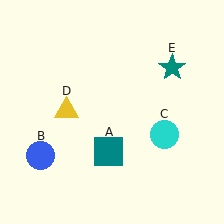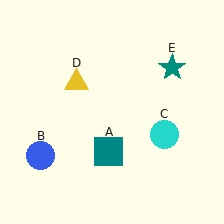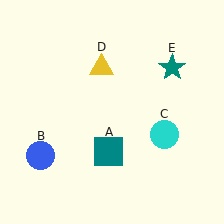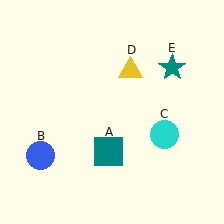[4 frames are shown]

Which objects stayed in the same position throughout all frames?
Teal square (object A) and blue circle (object B) and cyan circle (object C) and teal star (object E) remained stationary.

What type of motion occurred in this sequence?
The yellow triangle (object D) rotated clockwise around the center of the scene.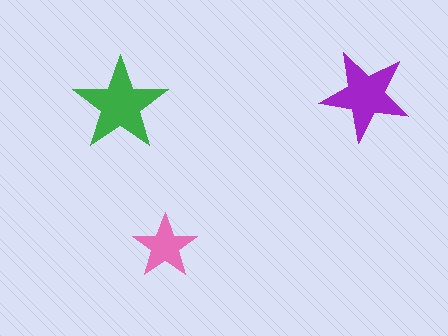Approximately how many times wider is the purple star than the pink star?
About 1.5 times wider.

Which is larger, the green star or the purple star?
The green one.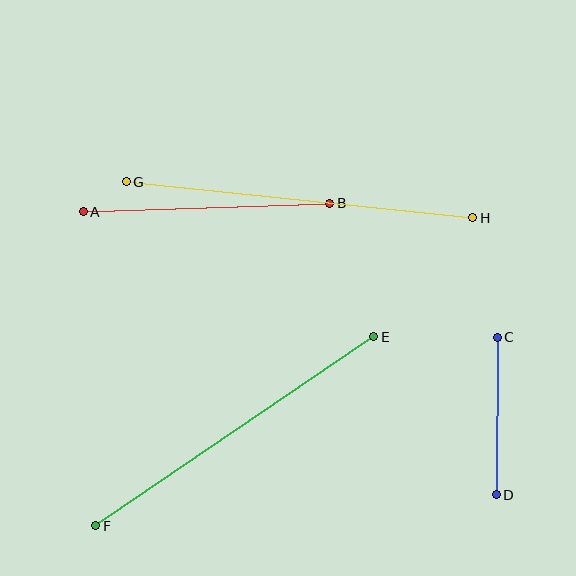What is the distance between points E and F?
The distance is approximately 336 pixels.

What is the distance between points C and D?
The distance is approximately 158 pixels.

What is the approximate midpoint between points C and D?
The midpoint is at approximately (497, 416) pixels.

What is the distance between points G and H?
The distance is approximately 348 pixels.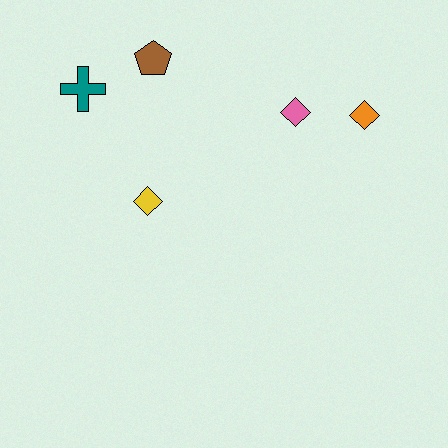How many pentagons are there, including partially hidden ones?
There is 1 pentagon.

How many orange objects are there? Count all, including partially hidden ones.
There is 1 orange object.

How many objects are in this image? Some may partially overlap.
There are 5 objects.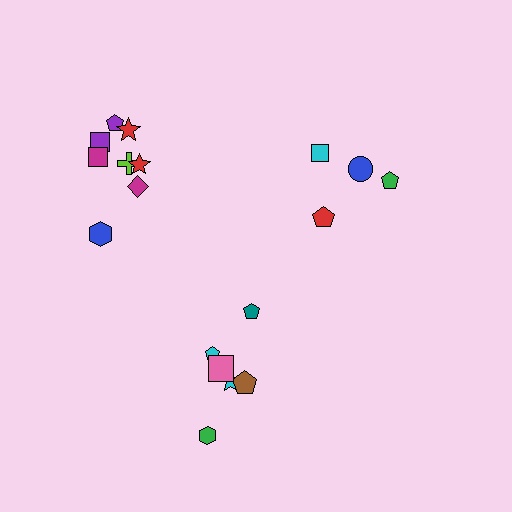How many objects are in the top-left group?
There are 8 objects.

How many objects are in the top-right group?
There are 4 objects.